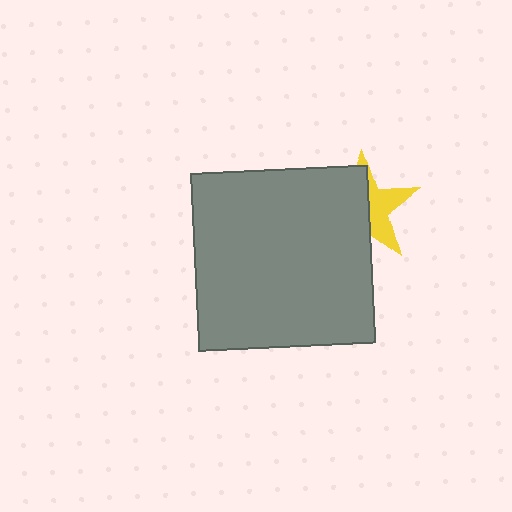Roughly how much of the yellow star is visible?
A small part of it is visible (roughly 43%).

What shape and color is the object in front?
The object in front is a gray square.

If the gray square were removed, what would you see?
You would see the complete yellow star.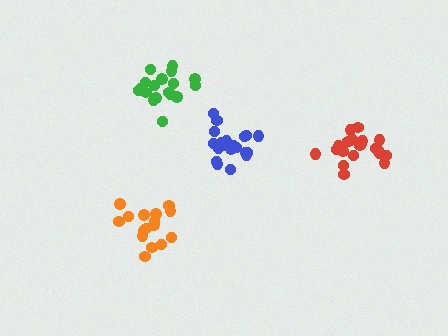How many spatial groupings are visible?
There are 4 spatial groupings.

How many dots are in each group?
Group 1: 18 dots, Group 2: 21 dots, Group 3: 16 dots, Group 4: 21 dots (76 total).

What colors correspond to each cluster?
The clusters are colored: green, blue, orange, red.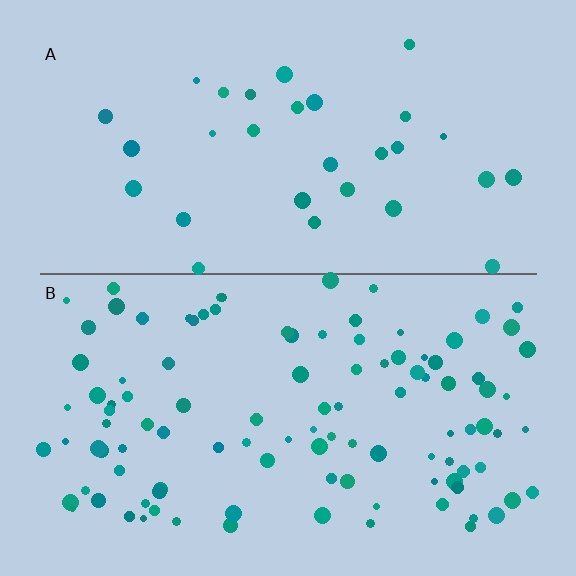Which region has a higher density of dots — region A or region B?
B (the bottom).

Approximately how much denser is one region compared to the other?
Approximately 3.5× — region B over region A.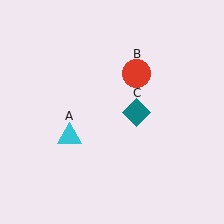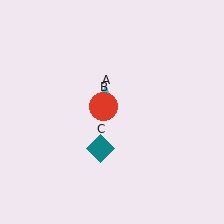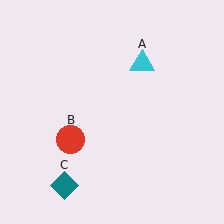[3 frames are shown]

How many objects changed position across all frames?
3 objects changed position: cyan triangle (object A), red circle (object B), teal diamond (object C).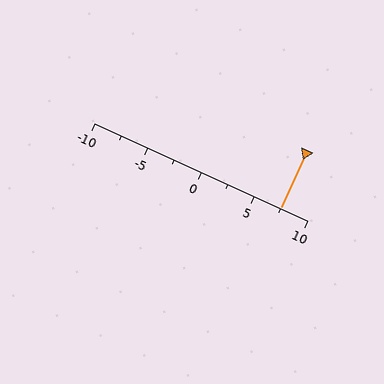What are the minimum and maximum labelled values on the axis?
The axis runs from -10 to 10.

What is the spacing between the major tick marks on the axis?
The major ticks are spaced 5 apart.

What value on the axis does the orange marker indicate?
The marker indicates approximately 7.5.